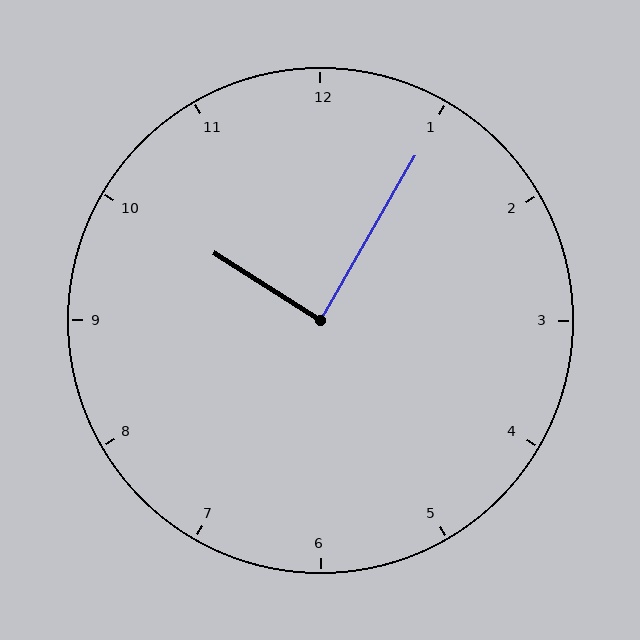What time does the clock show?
10:05.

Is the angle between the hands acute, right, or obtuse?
It is right.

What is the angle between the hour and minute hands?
Approximately 88 degrees.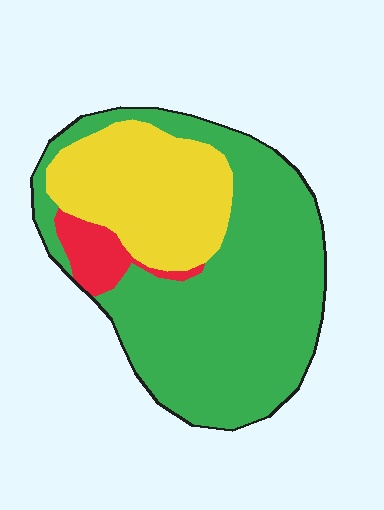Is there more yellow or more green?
Green.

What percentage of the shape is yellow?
Yellow takes up between a quarter and a half of the shape.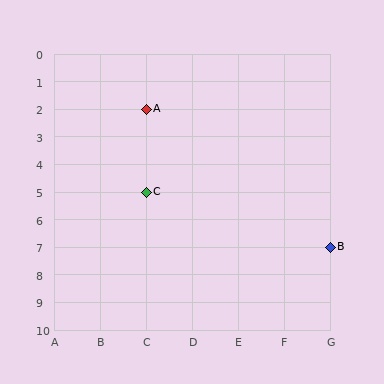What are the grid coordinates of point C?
Point C is at grid coordinates (C, 5).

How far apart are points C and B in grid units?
Points C and B are 4 columns and 2 rows apart (about 4.5 grid units diagonally).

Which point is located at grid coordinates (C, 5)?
Point C is at (C, 5).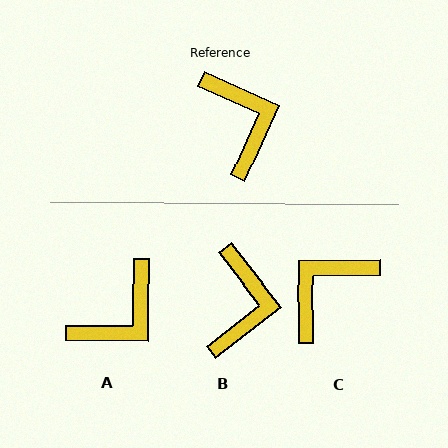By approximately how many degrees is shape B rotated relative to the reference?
Approximately 28 degrees clockwise.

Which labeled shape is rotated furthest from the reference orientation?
C, about 115 degrees away.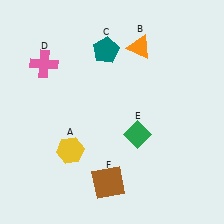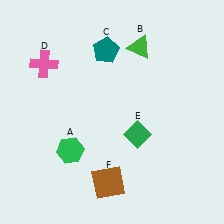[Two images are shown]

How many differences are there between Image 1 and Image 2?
There are 2 differences between the two images.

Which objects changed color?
A changed from yellow to green. B changed from orange to green.